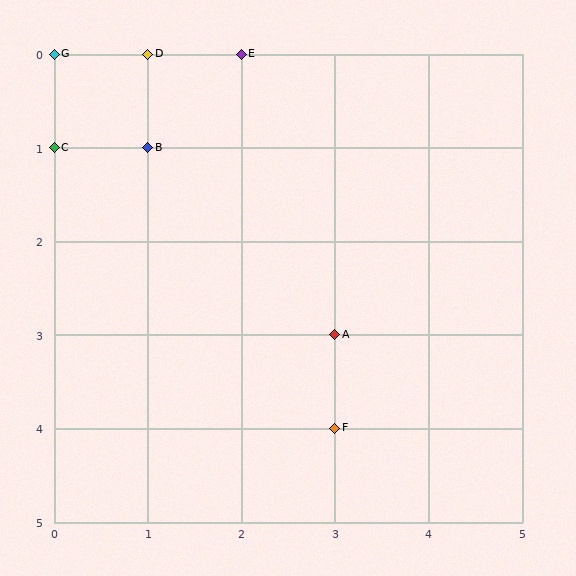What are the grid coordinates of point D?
Point D is at grid coordinates (1, 0).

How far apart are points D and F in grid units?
Points D and F are 2 columns and 4 rows apart (about 4.5 grid units diagonally).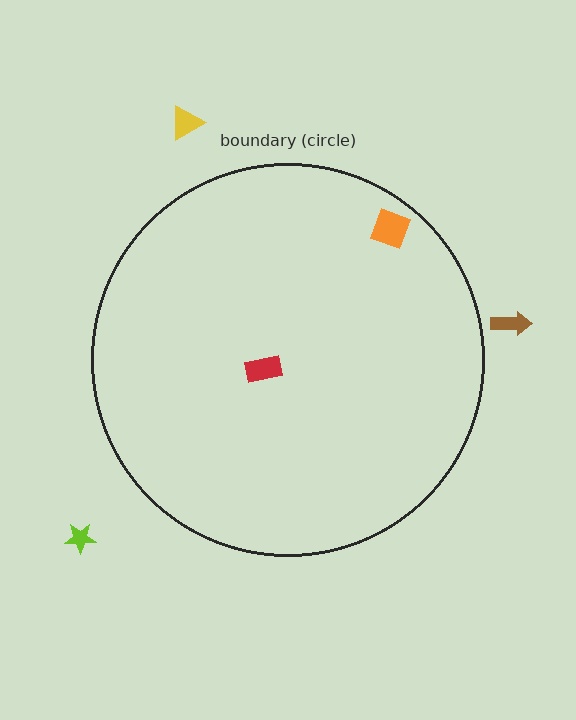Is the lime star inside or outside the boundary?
Outside.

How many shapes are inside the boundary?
2 inside, 3 outside.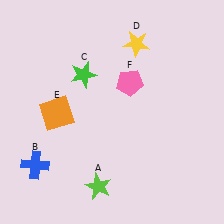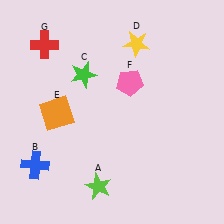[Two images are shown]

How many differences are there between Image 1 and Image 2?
There is 1 difference between the two images.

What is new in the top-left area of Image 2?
A red cross (G) was added in the top-left area of Image 2.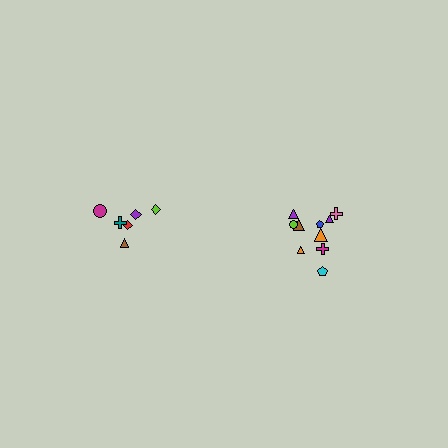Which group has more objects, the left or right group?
The right group.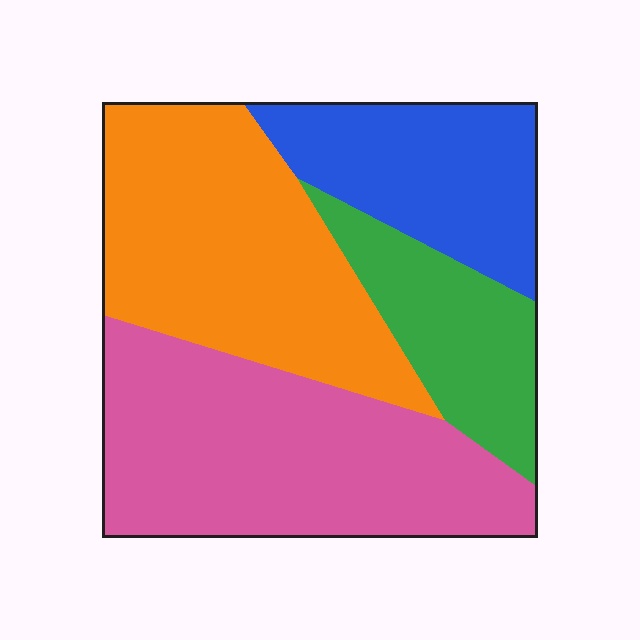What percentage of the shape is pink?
Pink takes up about one third (1/3) of the shape.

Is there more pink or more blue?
Pink.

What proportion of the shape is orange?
Orange takes up about one third (1/3) of the shape.